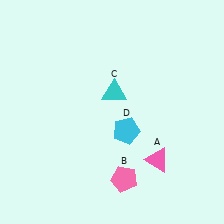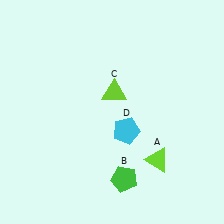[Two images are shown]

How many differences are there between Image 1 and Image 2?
There are 3 differences between the two images.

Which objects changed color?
A changed from pink to lime. B changed from pink to green. C changed from cyan to lime.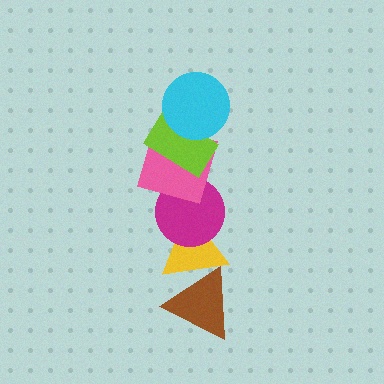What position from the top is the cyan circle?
The cyan circle is 1st from the top.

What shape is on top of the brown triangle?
The yellow triangle is on top of the brown triangle.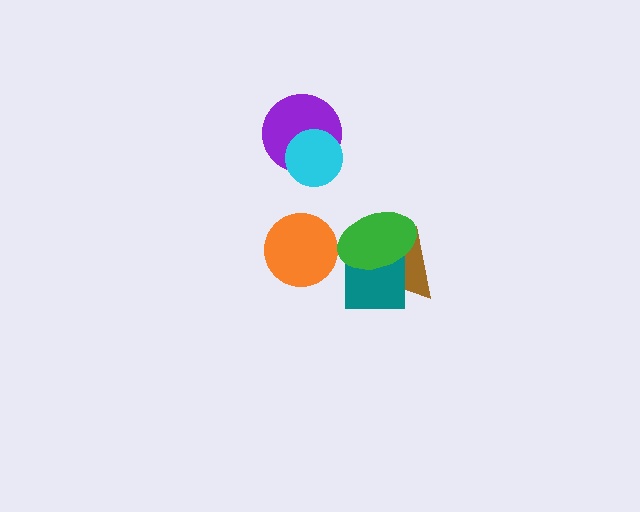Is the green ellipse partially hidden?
No, no other shape covers it.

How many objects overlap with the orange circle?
0 objects overlap with the orange circle.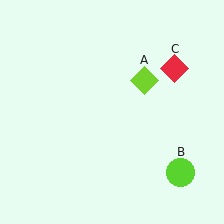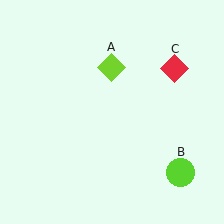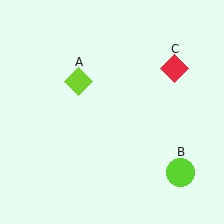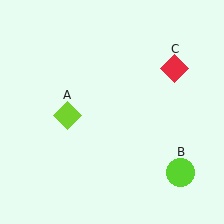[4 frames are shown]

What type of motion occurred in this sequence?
The lime diamond (object A) rotated counterclockwise around the center of the scene.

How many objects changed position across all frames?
1 object changed position: lime diamond (object A).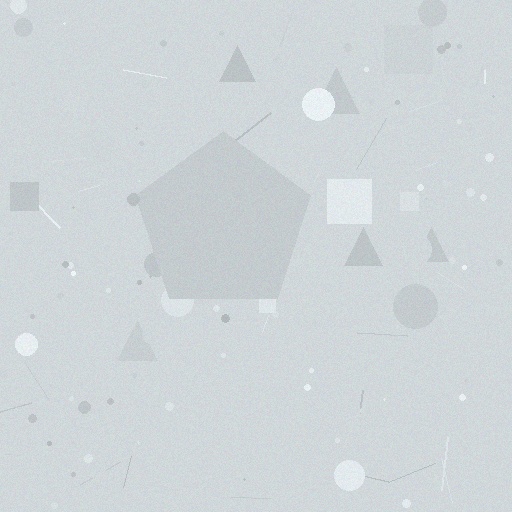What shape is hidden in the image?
A pentagon is hidden in the image.